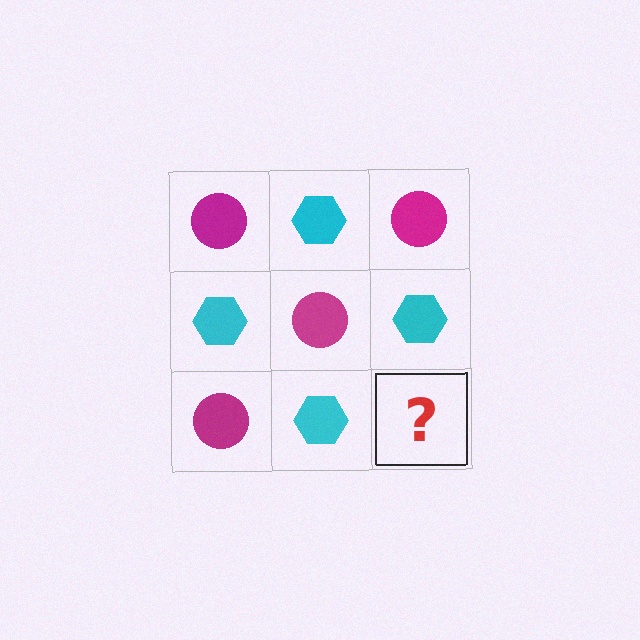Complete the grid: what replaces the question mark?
The question mark should be replaced with a magenta circle.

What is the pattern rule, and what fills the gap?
The rule is that it alternates magenta circle and cyan hexagon in a checkerboard pattern. The gap should be filled with a magenta circle.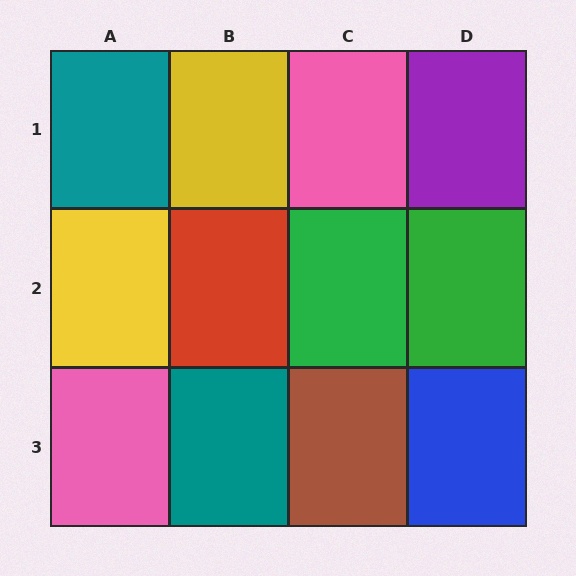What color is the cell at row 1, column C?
Pink.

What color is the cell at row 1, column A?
Teal.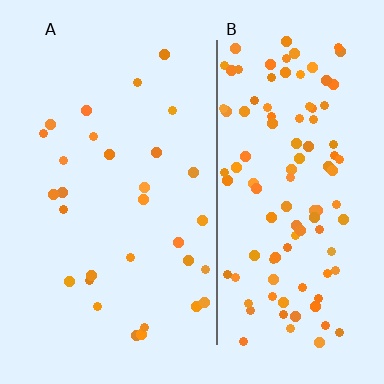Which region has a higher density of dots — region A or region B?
B (the right).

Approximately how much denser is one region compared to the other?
Approximately 3.7× — region B over region A.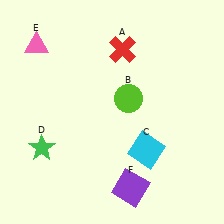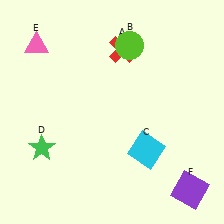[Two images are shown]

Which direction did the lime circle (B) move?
The lime circle (B) moved up.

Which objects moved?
The objects that moved are: the lime circle (B), the purple square (F).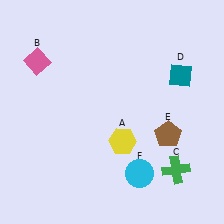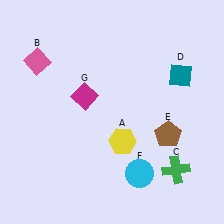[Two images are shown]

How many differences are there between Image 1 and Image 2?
There is 1 difference between the two images.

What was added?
A magenta diamond (G) was added in Image 2.